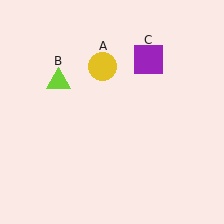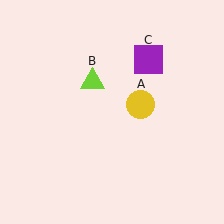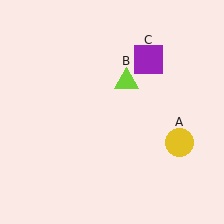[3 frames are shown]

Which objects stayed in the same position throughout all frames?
Purple square (object C) remained stationary.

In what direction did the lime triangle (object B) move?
The lime triangle (object B) moved right.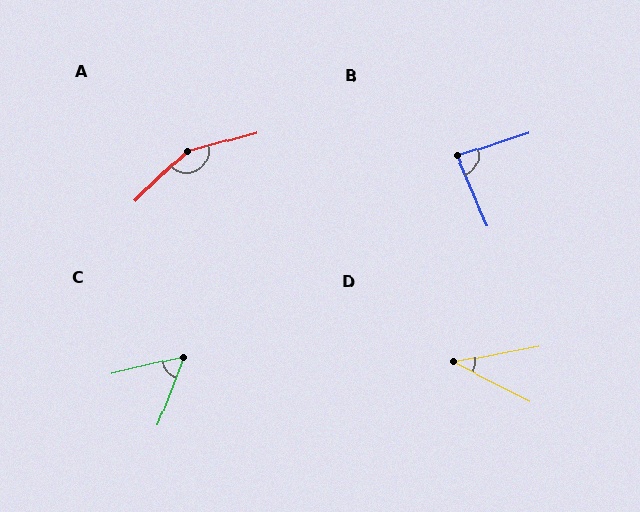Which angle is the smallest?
D, at approximately 38 degrees.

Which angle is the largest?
A, at approximately 151 degrees.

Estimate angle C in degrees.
Approximately 56 degrees.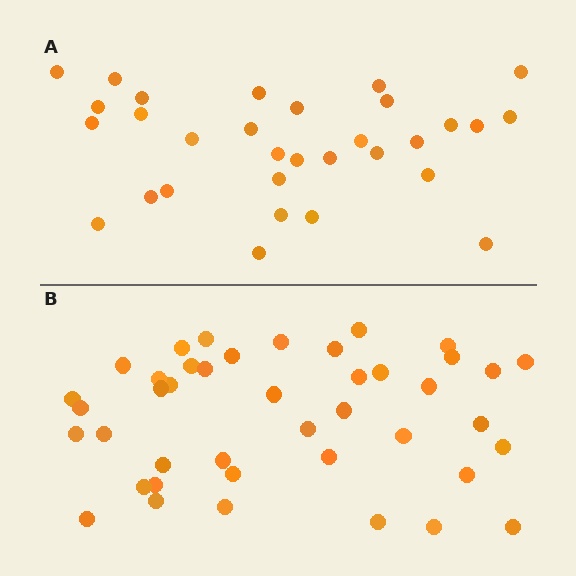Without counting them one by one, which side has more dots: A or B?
Region B (the bottom region) has more dots.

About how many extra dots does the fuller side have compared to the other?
Region B has roughly 12 or so more dots than region A.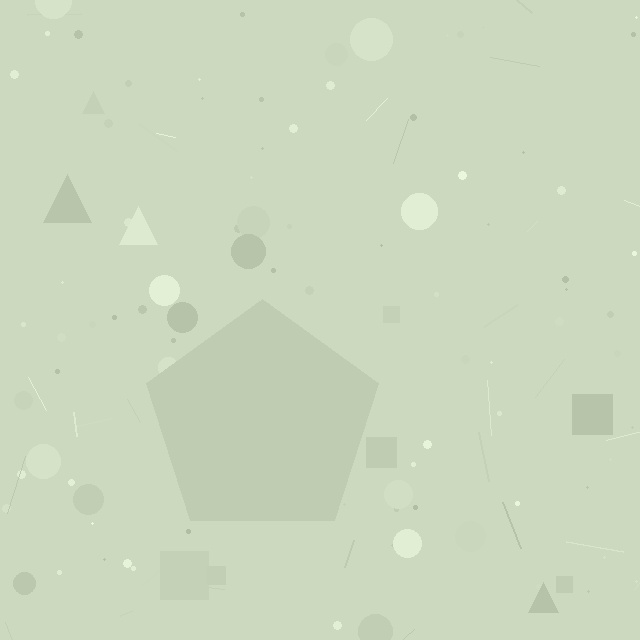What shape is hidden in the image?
A pentagon is hidden in the image.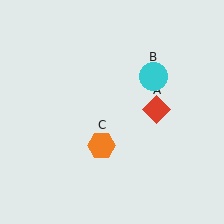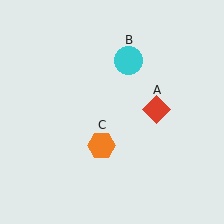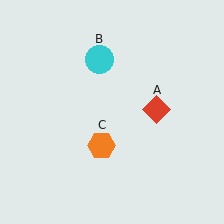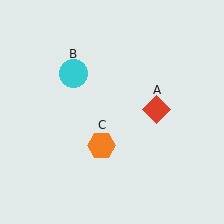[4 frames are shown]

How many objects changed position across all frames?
1 object changed position: cyan circle (object B).